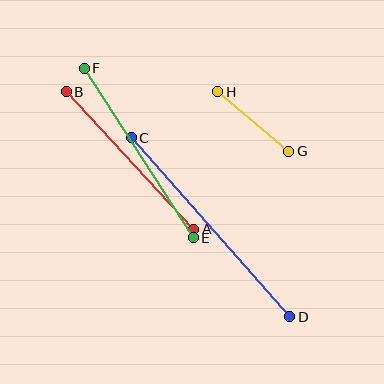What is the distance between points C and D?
The distance is approximately 239 pixels.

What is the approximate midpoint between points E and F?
The midpoint is at approximately (139, 153) pixels.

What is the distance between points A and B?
The distance is approximately 187 pixels.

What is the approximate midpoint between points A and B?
The midpoint is at approximately (130, 161) pixels.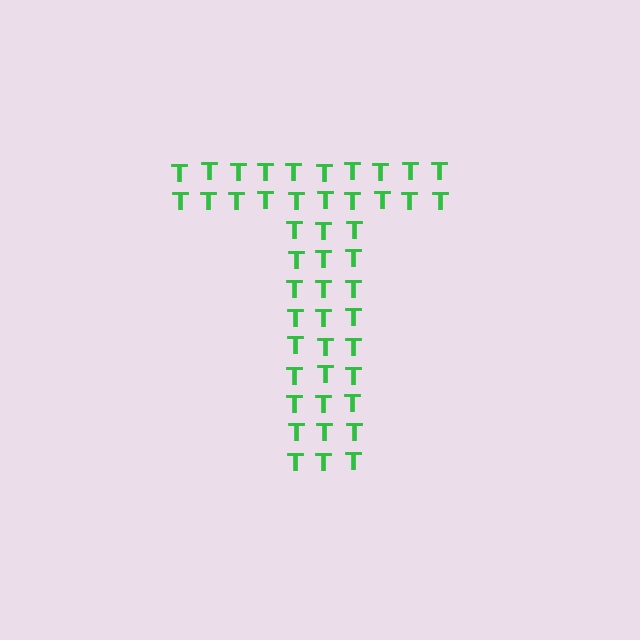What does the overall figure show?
The overall figure shows the letter T.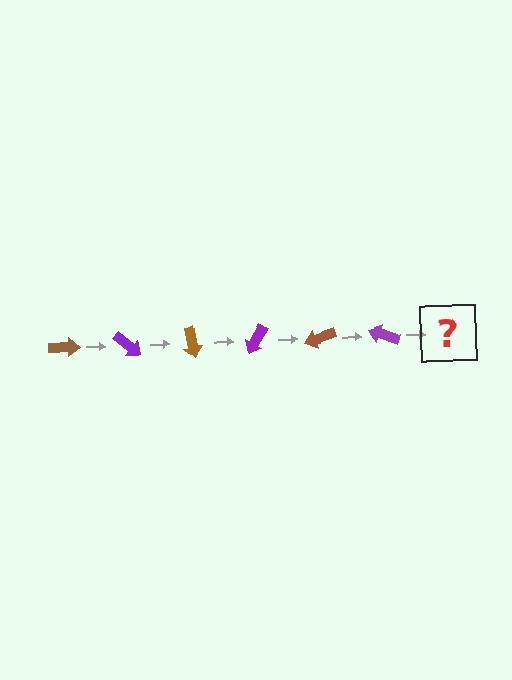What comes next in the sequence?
The next element should be a brown arrow, rotated 240 degrees from the start.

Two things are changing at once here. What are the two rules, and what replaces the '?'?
The two rules are that it rotates 40 degrees each step and the color cycles through brown and purple. The '?' should be a brown arrow, rotated 240 degrees from the start.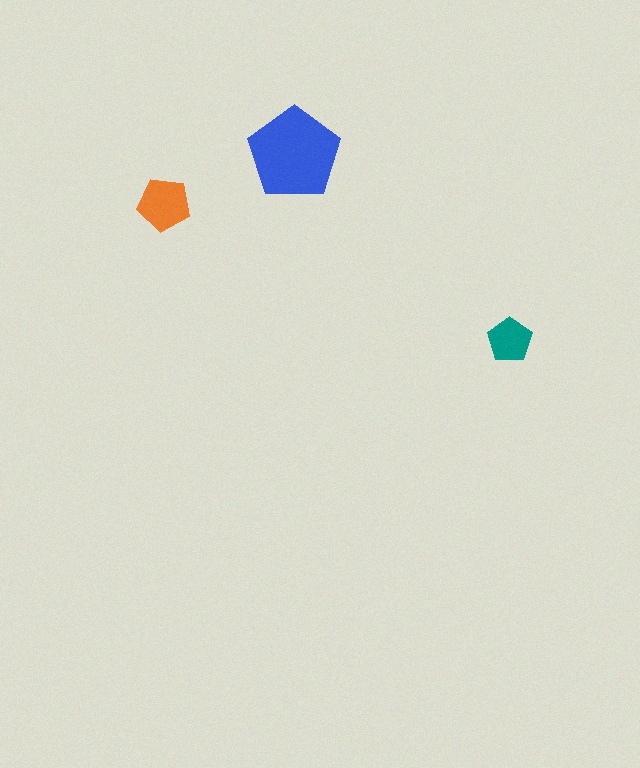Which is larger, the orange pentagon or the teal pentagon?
The orange one.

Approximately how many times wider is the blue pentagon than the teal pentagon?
About 2 times wider.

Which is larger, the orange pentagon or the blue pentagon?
The blue one.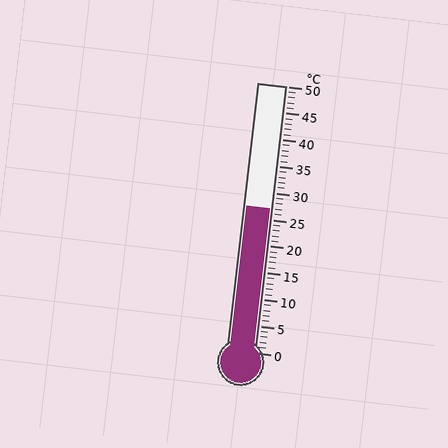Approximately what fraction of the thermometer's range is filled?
The thermometer is filled to approximately 55% of its range.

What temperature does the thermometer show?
The thermometer shows approximately 27°C.